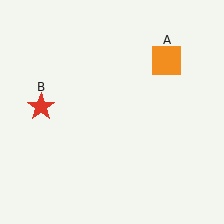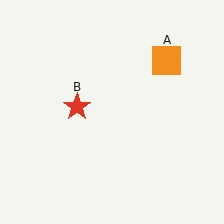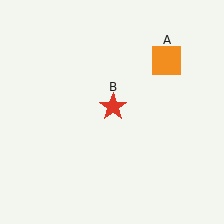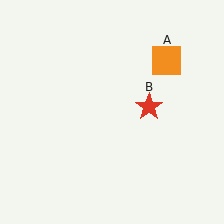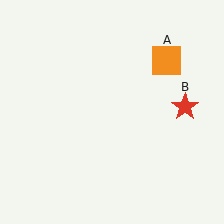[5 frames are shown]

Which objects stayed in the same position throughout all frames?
Orange square (object A) remained stationary.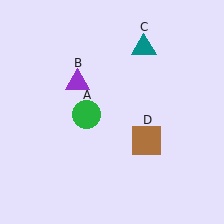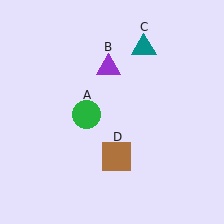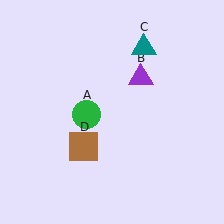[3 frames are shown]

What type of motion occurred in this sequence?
The purple triangle (object B), brown square (object D) rotated clockwise around the center of the scene.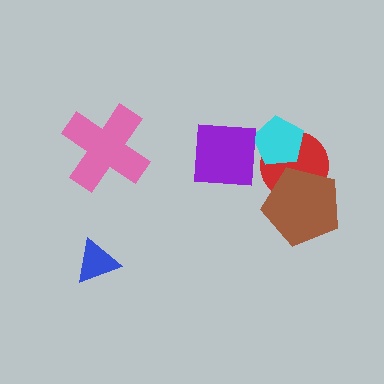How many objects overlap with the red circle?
2 objects overlap with the red circle.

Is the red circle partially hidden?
Yes, it is partially covered by another shape.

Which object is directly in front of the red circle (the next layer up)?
The cyan pentagon is directly in front of the red circle.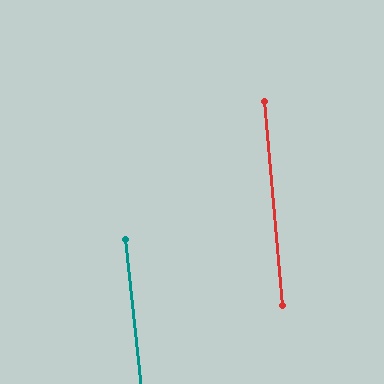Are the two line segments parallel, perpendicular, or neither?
Parallel — their directions differ by only 1.4°.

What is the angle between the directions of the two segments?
Approximately 1 degree.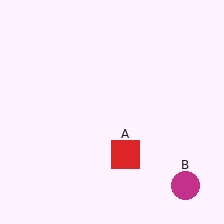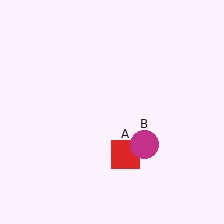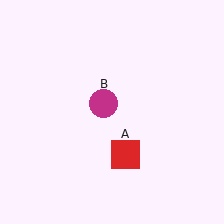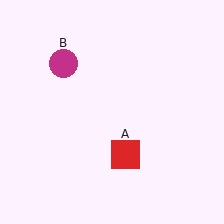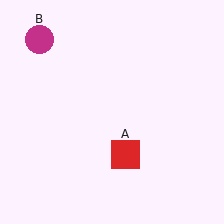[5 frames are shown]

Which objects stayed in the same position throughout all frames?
Red square (object A) remained stationary.